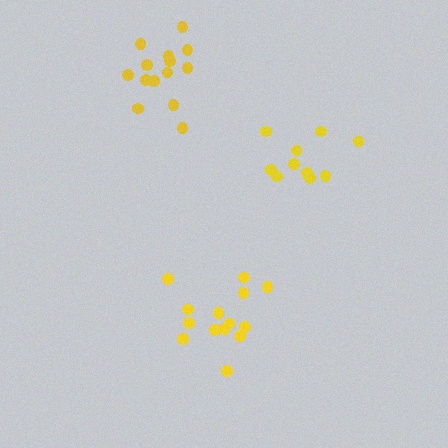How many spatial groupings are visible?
There are 3 spatial groupings.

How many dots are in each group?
Group 1: 10 dots, Group 2: 14 dots, Group 3: 14 dots (38 total).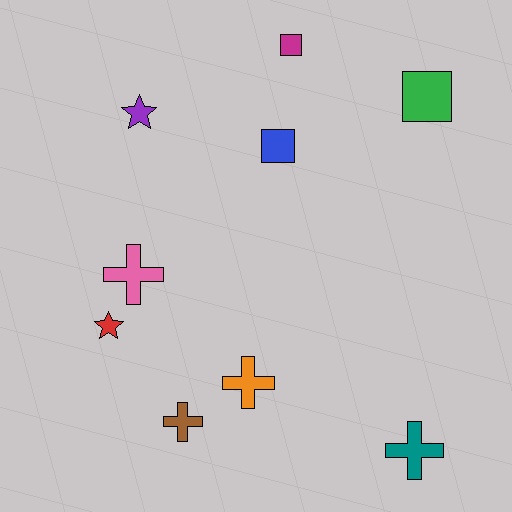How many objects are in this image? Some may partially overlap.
There are 9 objects.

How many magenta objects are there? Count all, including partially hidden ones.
There is 1 magenta object.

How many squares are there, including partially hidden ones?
There are 3 squares.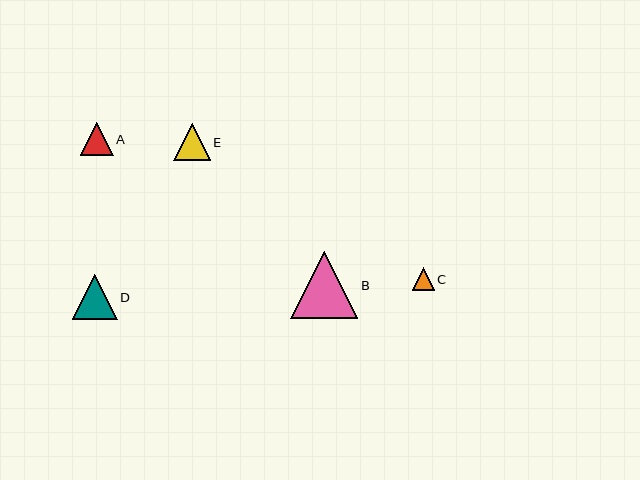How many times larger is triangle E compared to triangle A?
Triangle E is approximately 1.1 times the size of triangle A.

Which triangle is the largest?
Triangle B is the largest with a size of approximately 67 pixels.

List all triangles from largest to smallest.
From largest to smallest: B, D, E, A, C.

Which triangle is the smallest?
Triangle C is the smallest with a size of approximately 22 pixels.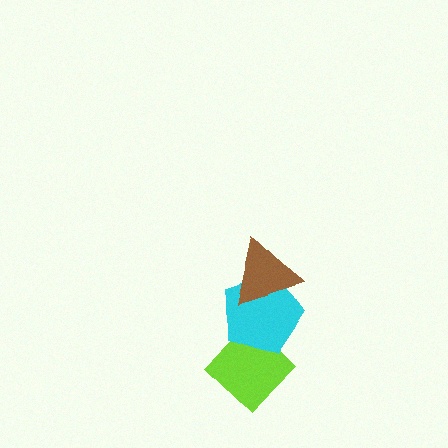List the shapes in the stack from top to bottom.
From top to bottom: the brown triangle, the cyan pentagon, the lime diamond.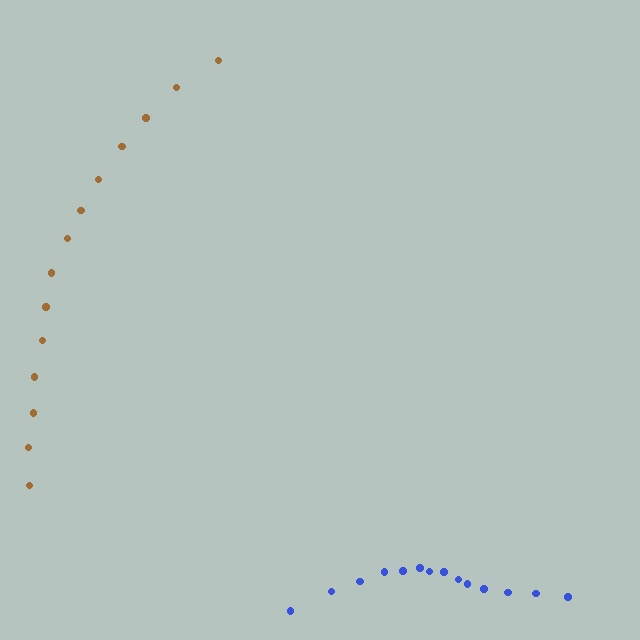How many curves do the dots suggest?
There are 2 distinct paths.